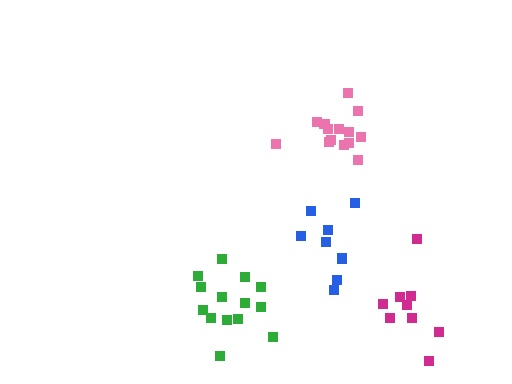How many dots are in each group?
Group 1: 8 dots, Group 2: 14 dots, Group 3: 9 dots, Group 4: 14 dots (45 total).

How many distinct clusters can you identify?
There are 4 distinct clusters.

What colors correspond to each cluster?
The clusters are colored: blue, pink, magenta, green.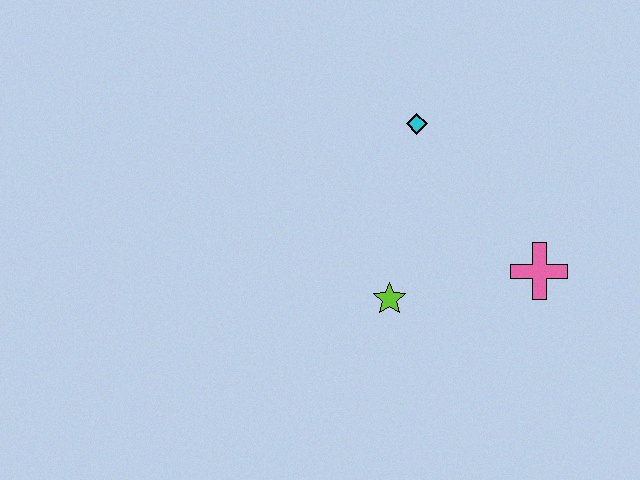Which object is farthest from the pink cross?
The cyan diamond is farthest from the pink cross.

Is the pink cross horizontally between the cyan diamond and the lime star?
No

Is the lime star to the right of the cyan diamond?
No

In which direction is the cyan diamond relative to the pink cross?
The cyan diamond is above the pink cross.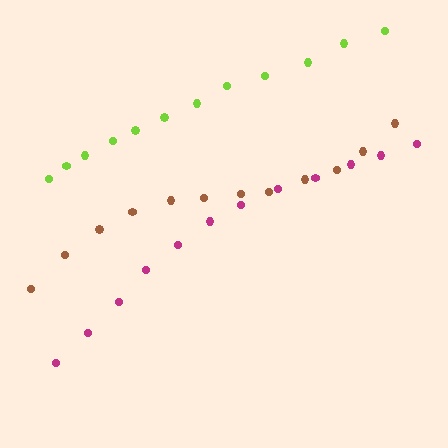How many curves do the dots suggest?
There are 3 distinct paths.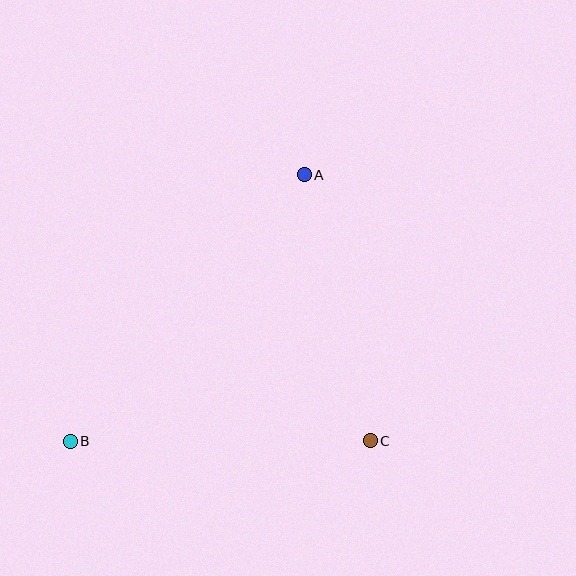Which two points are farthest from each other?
Points A and B are farthest from each other.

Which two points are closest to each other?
Points A and C are closest to each other.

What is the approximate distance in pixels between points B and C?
The distance between B and C is approximately 300 pixels.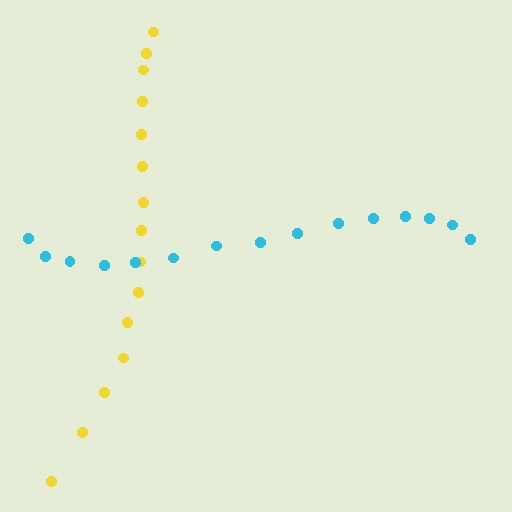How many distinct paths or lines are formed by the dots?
There are 2 distinct paths.